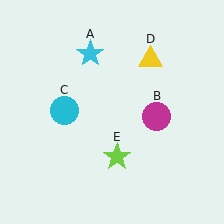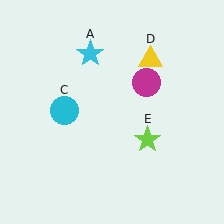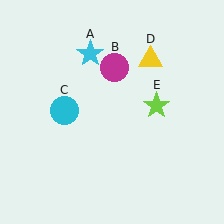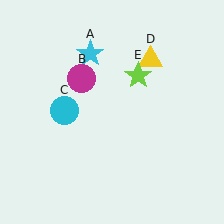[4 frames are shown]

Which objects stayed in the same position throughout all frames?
Cyan star (object A) and cyan circle (object C) and yellow triangle (object D) remained stationary.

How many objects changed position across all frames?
2 objects changed position: magenta circle (object B), lime star (object E).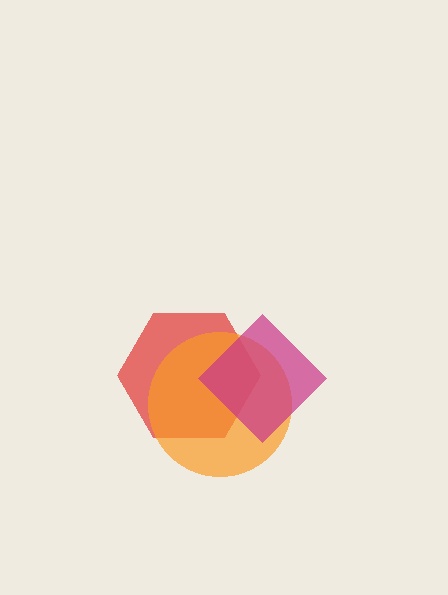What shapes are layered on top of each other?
The layered shapes are: a red hexagon, an orange circle, a magenta diamond.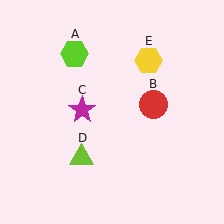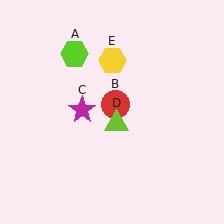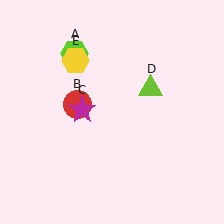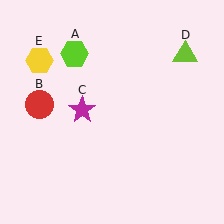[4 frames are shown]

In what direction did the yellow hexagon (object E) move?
The yellow hexagon (object E) moved left.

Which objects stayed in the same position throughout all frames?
Lime hexagon (object A) and magenta star (object C) remained stationary.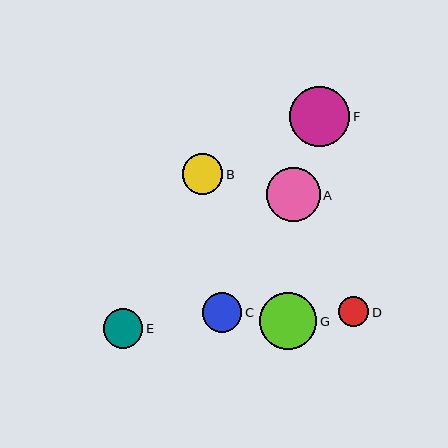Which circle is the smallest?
Circle D is the smallest with a size of approximately 31 pixels.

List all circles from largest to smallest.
From largest to smallest: F, G, A, B, C, E, D.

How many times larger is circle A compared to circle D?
Circle A is approximately 1.8 times the size of circle D.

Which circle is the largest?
Circle F is the largest with a size of approximately 60 pixels.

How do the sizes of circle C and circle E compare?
Circle C and circle E are approximately the same size.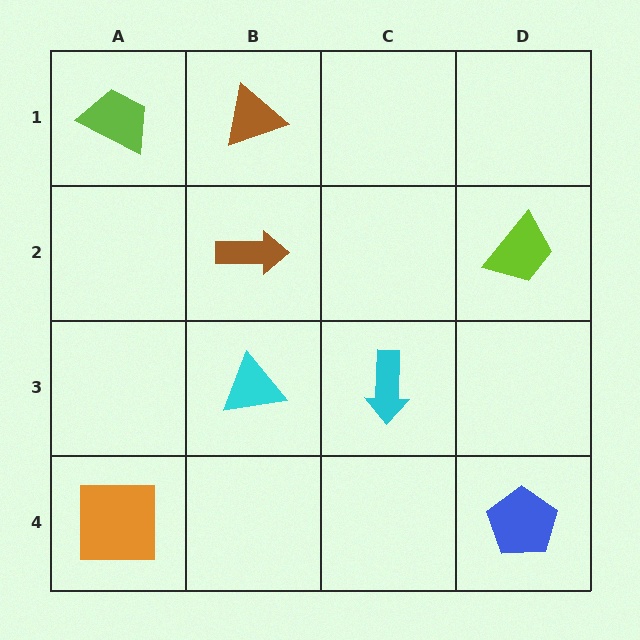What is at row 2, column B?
A brown arrow.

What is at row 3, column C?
A cyan arrow.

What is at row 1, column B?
A brown triangle.